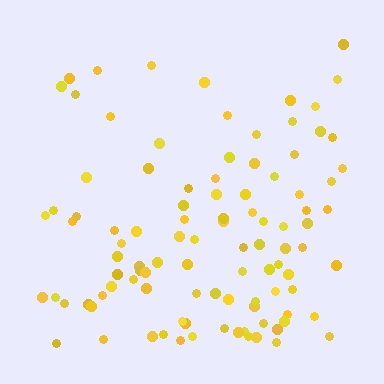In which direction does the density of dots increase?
From top to bottom, with the bottom side densest.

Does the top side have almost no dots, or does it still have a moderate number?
Still a moderate number, just noticeably fewer than the bottom.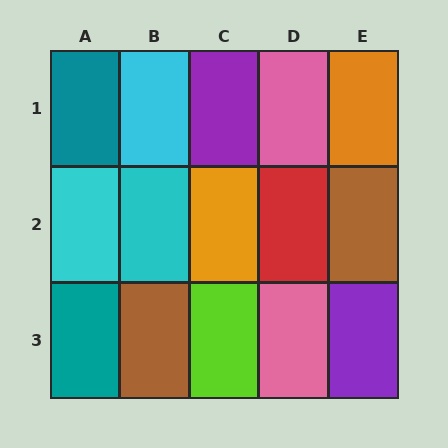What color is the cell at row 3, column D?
Pink.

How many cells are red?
1 cell is red.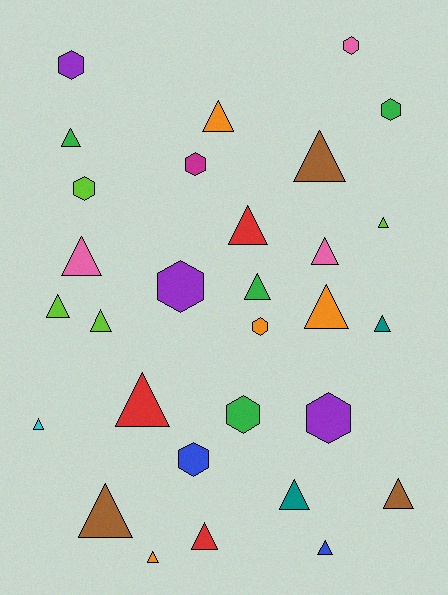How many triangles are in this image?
There are 20 triangles.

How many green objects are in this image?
There are 4 green objects.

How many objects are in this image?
There are 30 objects.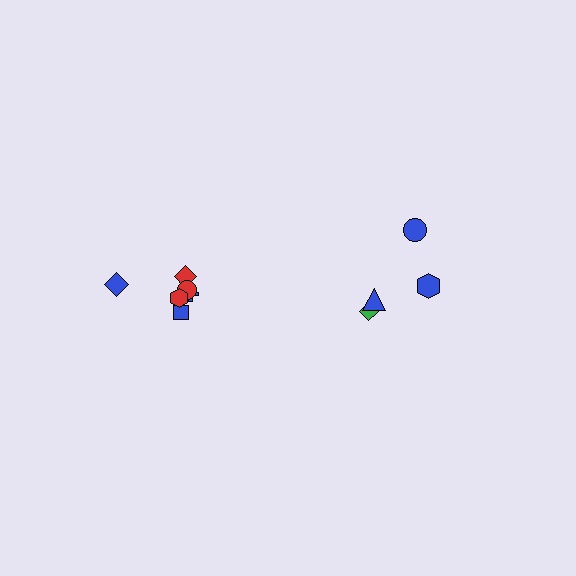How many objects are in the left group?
There are 6 objects.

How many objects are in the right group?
There are 4 objects.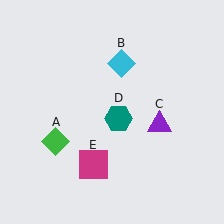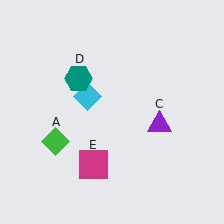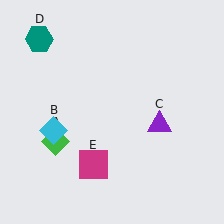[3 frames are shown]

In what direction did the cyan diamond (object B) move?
The cyan diamond (object B) moved down and to the left.